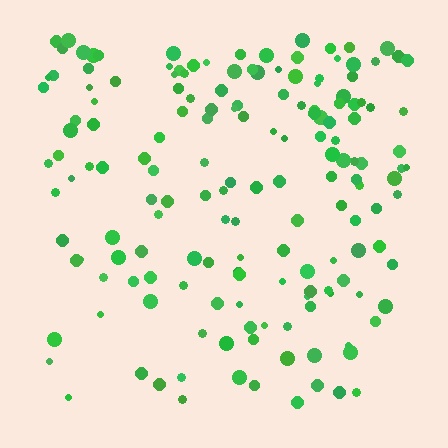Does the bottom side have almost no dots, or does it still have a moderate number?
Still a moderate number, just noticeably fewer than the top.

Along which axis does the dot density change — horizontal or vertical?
Vertical.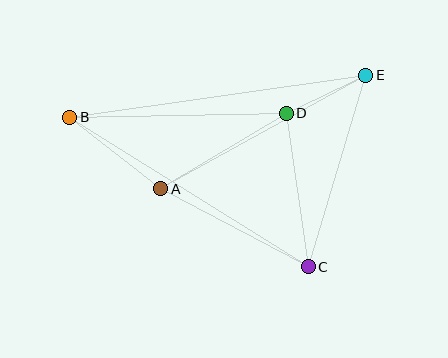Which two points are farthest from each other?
Points B and E are farthest from each other.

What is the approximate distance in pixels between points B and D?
The distance between B and D is approximately 216 pixels.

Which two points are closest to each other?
Points D and E are closest to each other.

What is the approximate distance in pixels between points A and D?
The distance between A and D is approximately 147 pixels.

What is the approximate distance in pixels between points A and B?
The distance between A and B is approximately 116 pixels.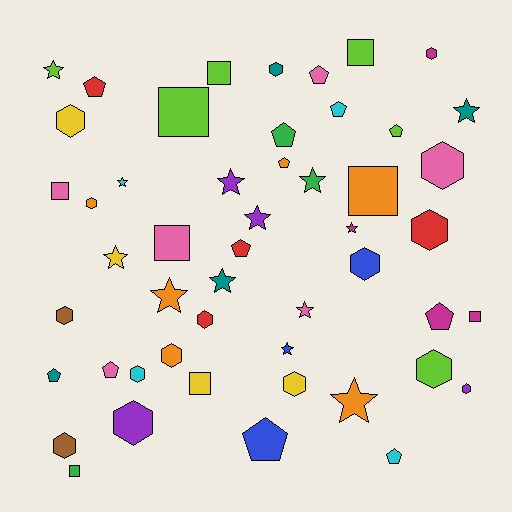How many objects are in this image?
There are 50 objects.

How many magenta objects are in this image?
There are 4 magenta objects.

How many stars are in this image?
There are 13 stars.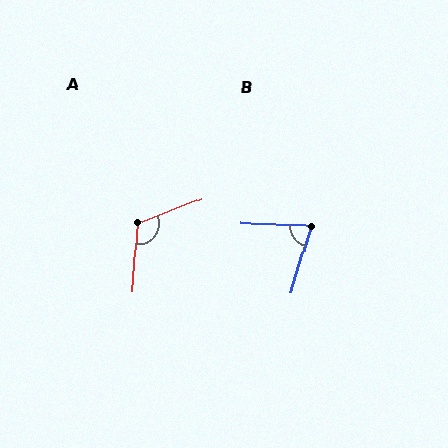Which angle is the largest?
A, at approximately 115 degrees.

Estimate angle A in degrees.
Approximately 115 degrees.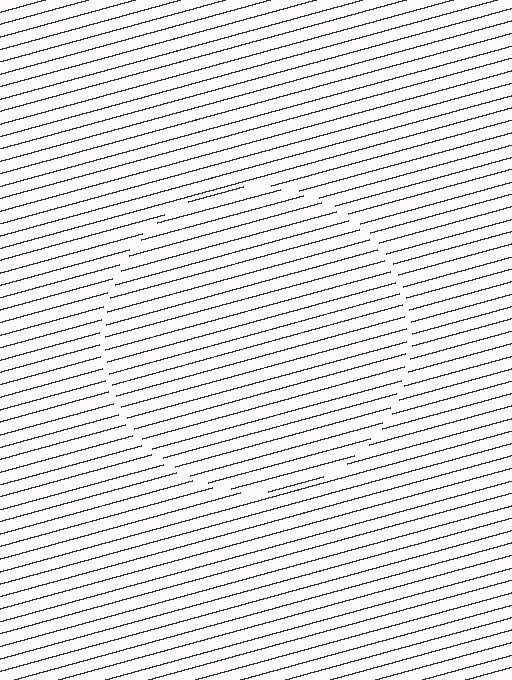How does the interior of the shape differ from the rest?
The interior of the shape contains the same grating, shifted by half a period — the contour is defined by the phase discontinuity where line-ends from the inner and outer gratings abut.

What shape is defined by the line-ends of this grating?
An illusory circle. The interior of the shape contains the same grating, shifted by half a period — the contour is defined by the phase discontinuity where line-ends from the inner and outer gratings abut.